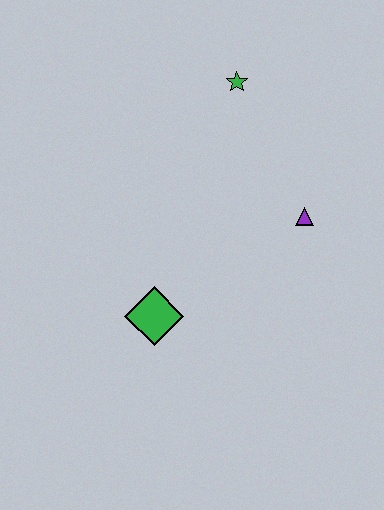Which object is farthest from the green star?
The green diamond is farthest from the green star.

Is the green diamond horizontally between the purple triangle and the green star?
No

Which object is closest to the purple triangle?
The green star is closest to the purple triangle.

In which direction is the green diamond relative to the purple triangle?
The green diamond is to the left of the purple triangle.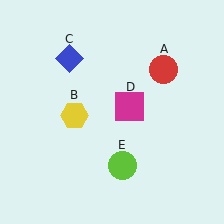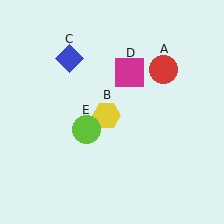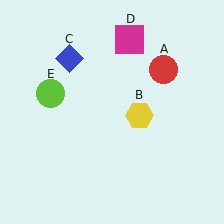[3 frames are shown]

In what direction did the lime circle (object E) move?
The lime circle (object E) moved up and to the left.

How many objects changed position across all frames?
3 objects changed position: yellow hexagon (object B), magenta square (object D), lime circle (object E).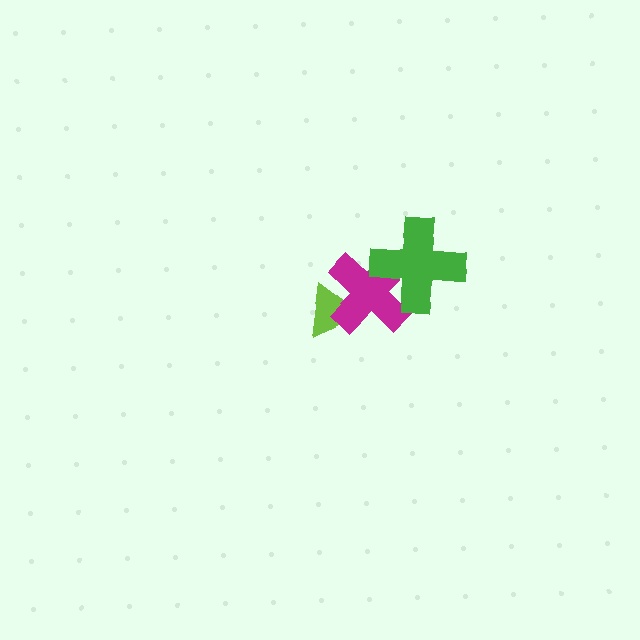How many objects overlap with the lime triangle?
1 object overlaps with the lime triangle.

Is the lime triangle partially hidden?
Yes, it is partially covered by another shape.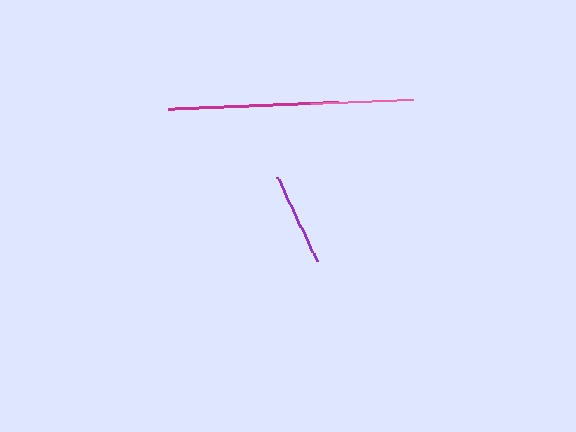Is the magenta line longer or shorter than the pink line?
The magenta line is longer than the pink line.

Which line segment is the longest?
The magenta line is the longest at approximately 171 pixels.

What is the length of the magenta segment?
The magenta segment is approximately 171 pixels long.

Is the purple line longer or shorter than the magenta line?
The magenta line is longer than the purple line.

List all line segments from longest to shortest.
From longest to shortest: magenta, pink, purple.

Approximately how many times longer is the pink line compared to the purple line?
The pink line is approximately 1.1 times the length of the purple line.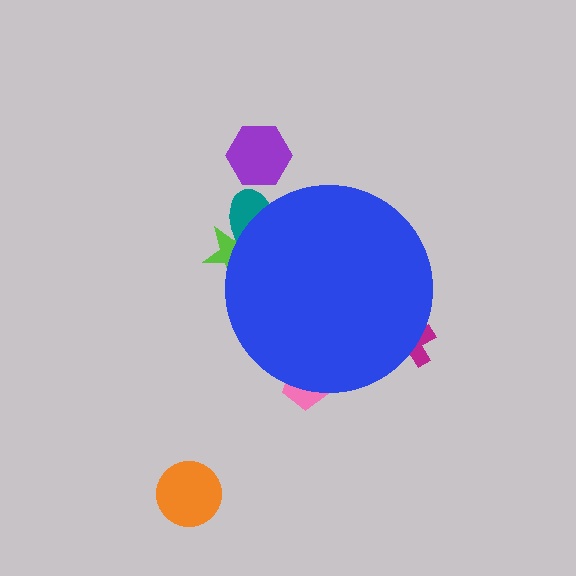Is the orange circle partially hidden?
No, the orange circle is fully visible.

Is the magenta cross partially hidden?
Yes, the magenta cross is partially hidden behind the blue circle.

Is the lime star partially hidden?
Yes, the lime star is partially hidden behind the blue circle.